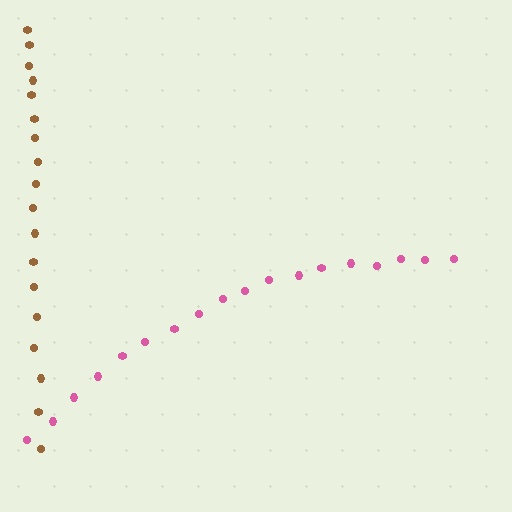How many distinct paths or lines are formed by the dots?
There are 2 distinct paths.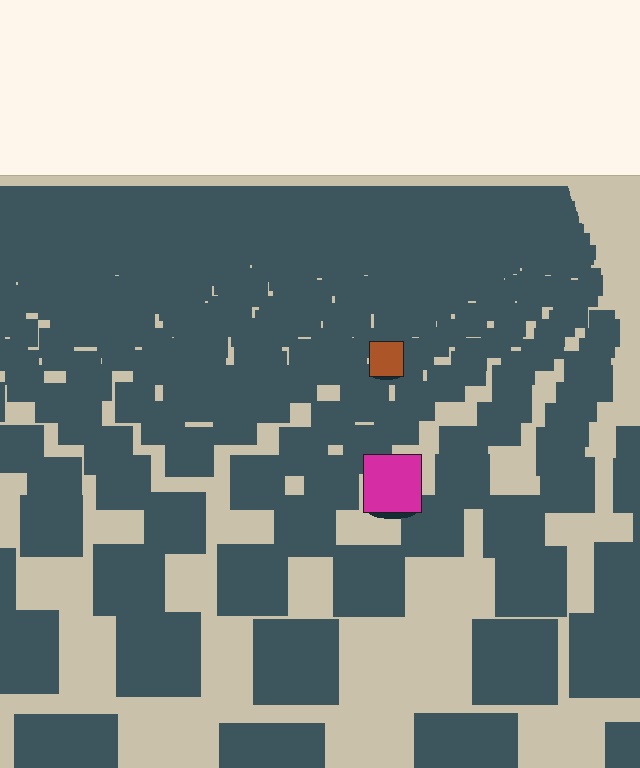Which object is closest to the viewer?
The magenta square is closest. The texture marks near it are larger and more spread out.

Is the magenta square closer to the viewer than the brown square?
Yes. The magenta square is closer — you can tell from the texture gradient: the ground texture is coarser near it.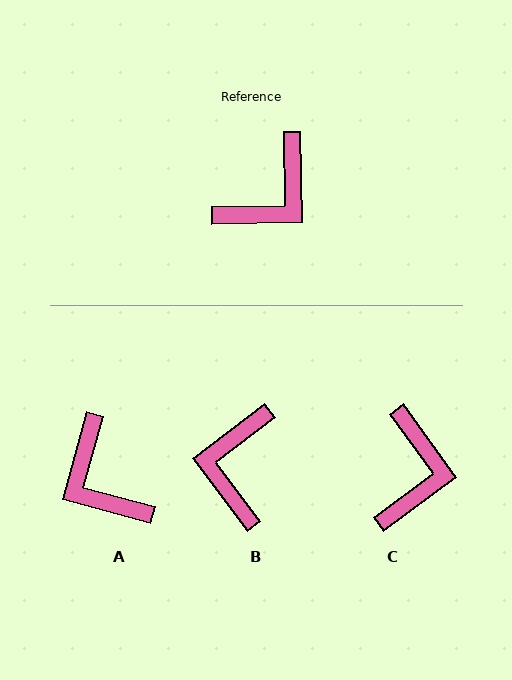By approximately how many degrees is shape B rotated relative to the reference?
Approximately 144 degrees clockwise.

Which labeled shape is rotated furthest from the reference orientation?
B, about 144 degrees away.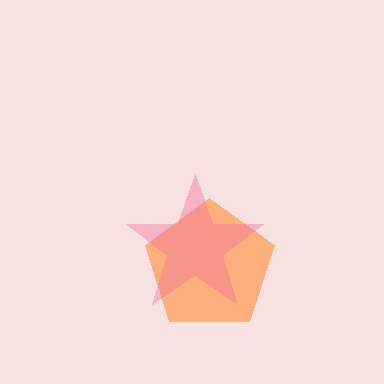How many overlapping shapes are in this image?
There are 2 overlapping shapes in the image.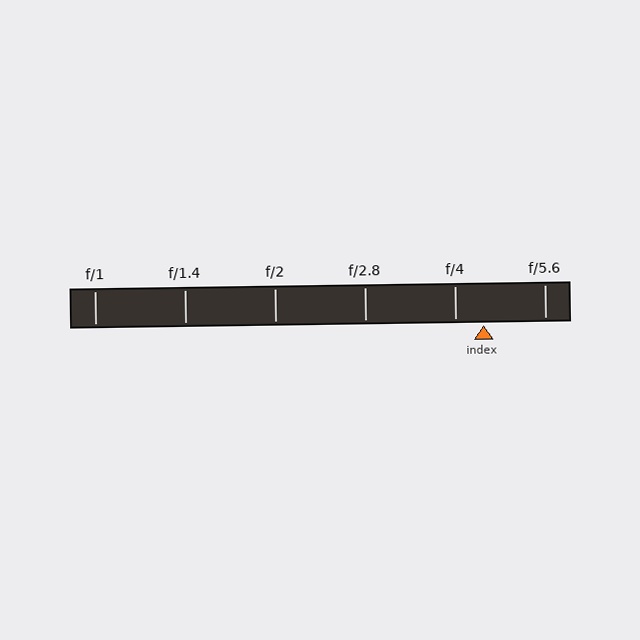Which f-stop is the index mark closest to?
The index mark is closest to f/4.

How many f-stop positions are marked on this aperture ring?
There are 6 f-stop positions marked.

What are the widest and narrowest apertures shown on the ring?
The widest aperture shown is f/1 and the narrowest is f/5.6.